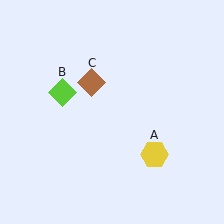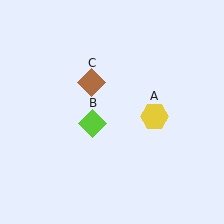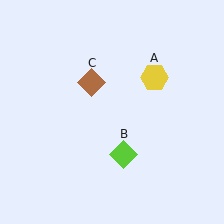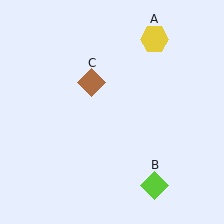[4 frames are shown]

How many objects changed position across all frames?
2 objects changed position: yellow hexagon (object A), lime diamond (object B).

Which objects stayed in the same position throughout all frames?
Brown diamond (object C) remained stationary.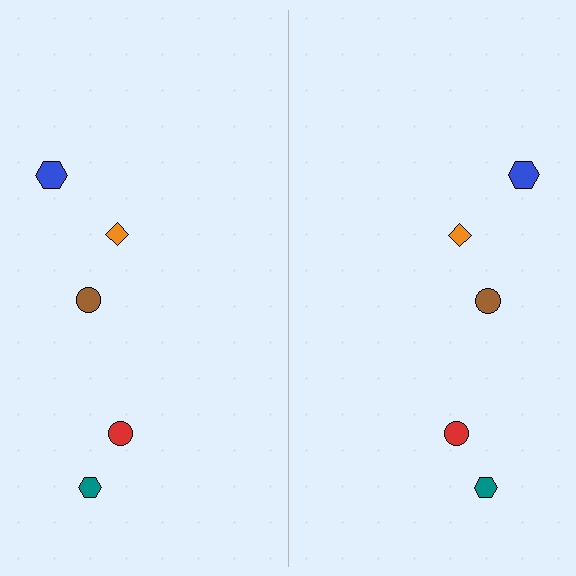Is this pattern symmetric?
Yes, this pattern has bilateral (reflection) symmetry.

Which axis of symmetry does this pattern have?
The pattern has a vertical axis of symmetry running through the center of the image.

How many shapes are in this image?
There are 10 shapes in this image.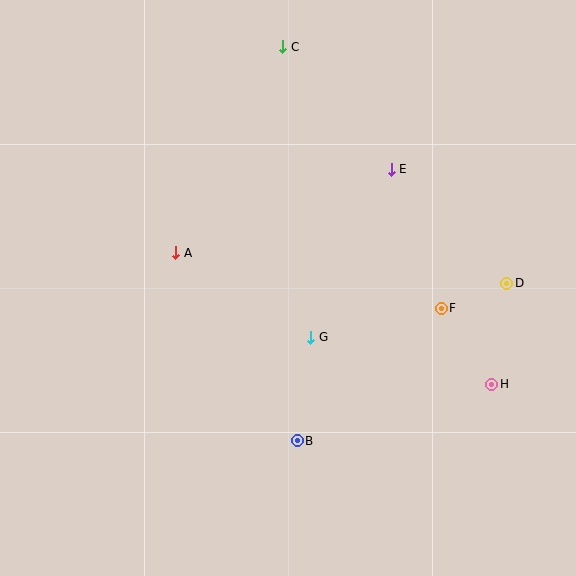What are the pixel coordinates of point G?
Point G is at (311, 337).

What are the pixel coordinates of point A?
Point A is at (176, 253).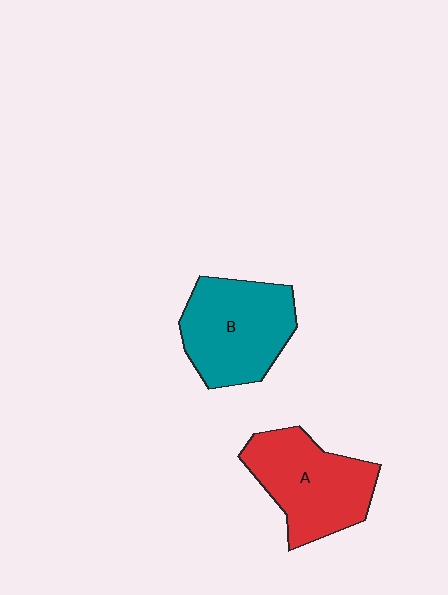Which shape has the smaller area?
Shape A (red).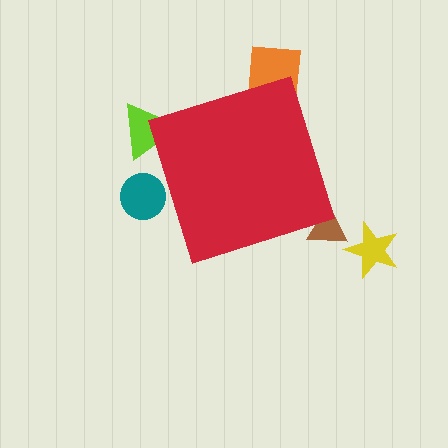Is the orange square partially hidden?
Yes, the orange square is partially hidden behind the red diamond.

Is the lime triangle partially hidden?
Yes, the lime triangle is partially hidden behind the red diamond.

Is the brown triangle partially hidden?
Yes, the brown triangle is partially hidden behind the red diamond.